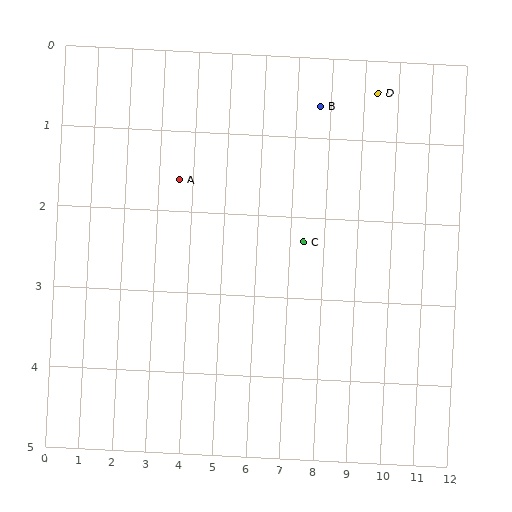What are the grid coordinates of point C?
Point C is at approximately (7.4, 2.3).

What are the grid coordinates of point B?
Point B is at approximately (7.7, 0.6).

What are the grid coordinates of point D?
Point D is at approximately (9.4, 0.4).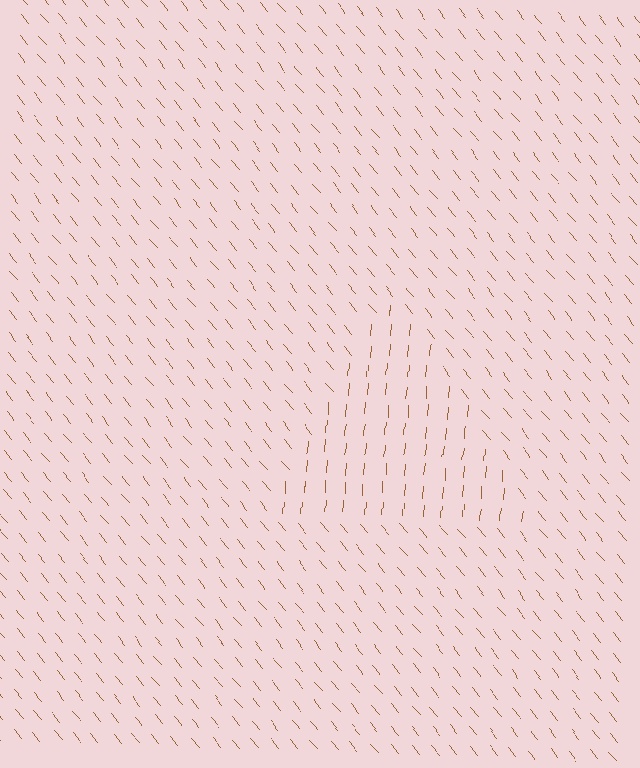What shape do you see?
I see a triangle.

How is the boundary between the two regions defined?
The boundary is defined purely by a change in line orientation (approximately 45 degrees difference). All lines are the same color and thickness.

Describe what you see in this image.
The image is filled with small brown line segments. A triangle region in the image has lines oriented differently from the surrounding lines, creating a visible texture boundary.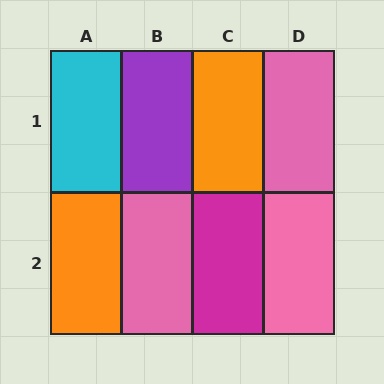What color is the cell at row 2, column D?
Pink.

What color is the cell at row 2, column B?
Pink.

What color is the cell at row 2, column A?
Orange.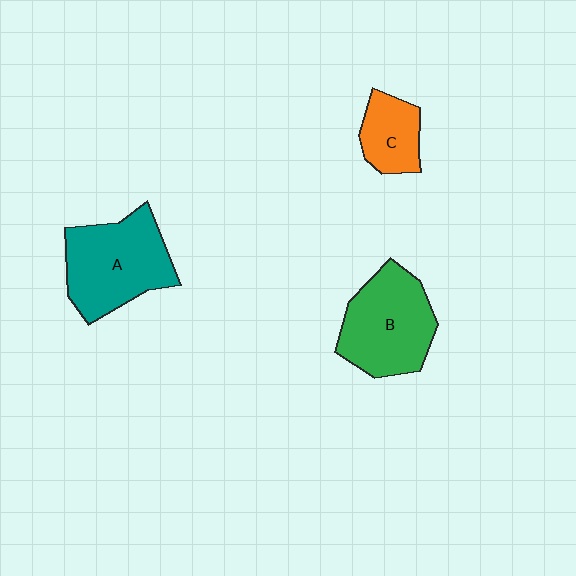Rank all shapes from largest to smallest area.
From largest to smallest: A (teal), B (green), C (orange).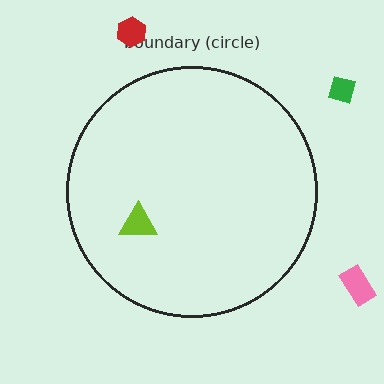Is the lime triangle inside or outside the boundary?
Inside.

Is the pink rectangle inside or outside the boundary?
Outside.